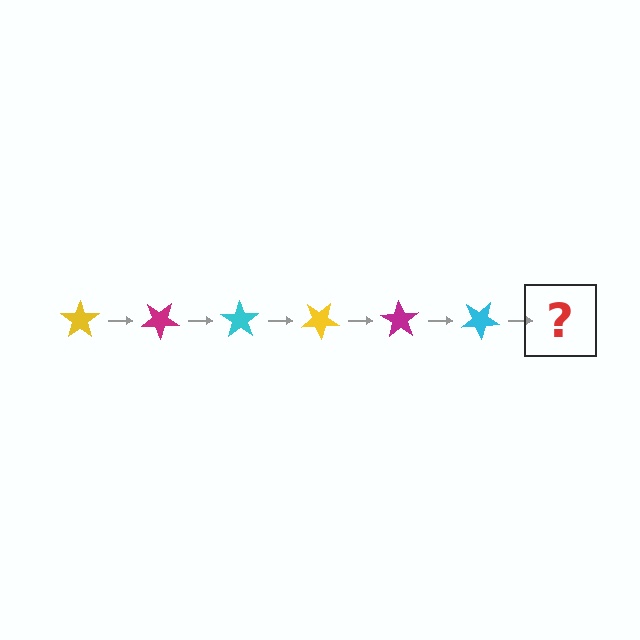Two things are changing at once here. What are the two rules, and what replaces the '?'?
The two rules are that it rotates 35 degrees each step and the color cycles through yellow, magenta, and cyan. The '?' should be a yellow star, rotated 210 degrees from the start.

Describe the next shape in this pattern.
It should be a yellow star, rotated 210 degrees from the start.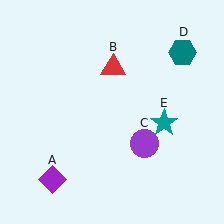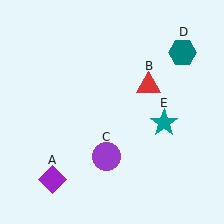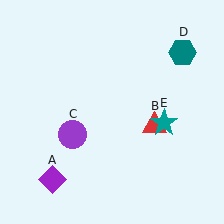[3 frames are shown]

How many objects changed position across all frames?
2 objects changed position: red triangle (object B), purple circle (object C).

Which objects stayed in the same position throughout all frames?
Purple diamond (object A) and teal hexagon (object D) and teal star (object E) remained stationary.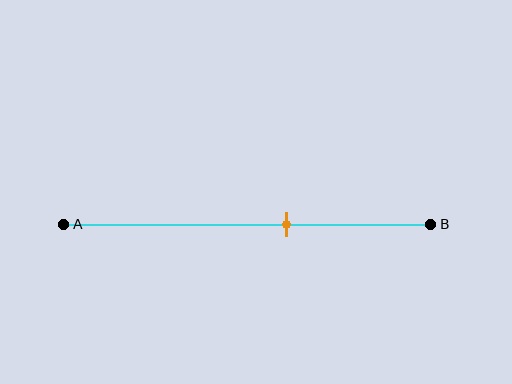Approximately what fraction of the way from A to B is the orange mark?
The orange mark is approximately 60% of the way from A to B.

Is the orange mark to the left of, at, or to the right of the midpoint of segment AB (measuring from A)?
The orange mark is to the right of the midpoint of segment AB.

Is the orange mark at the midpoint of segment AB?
No, the mark is at about 60% from A, not at the 50% midpoint.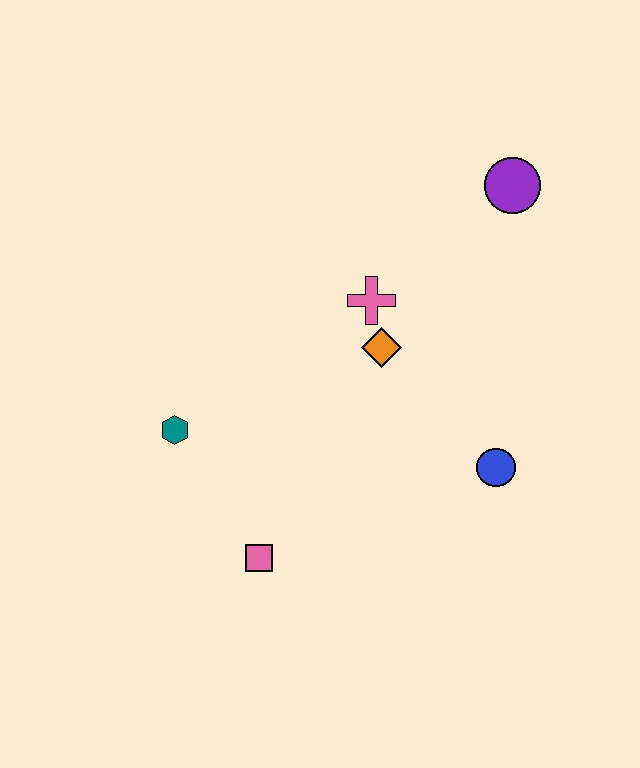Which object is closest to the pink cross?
The orange diamond is closest to the pink cross.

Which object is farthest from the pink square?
The purple circle is farthest from the pink square.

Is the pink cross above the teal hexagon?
Yes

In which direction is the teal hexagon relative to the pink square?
The teal hexagon is above the pink square.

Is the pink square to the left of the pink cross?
Yes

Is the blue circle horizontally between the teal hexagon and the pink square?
No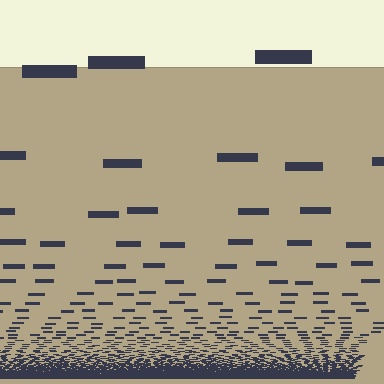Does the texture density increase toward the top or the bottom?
Density increases toward the bottom.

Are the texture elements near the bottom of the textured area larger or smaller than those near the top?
Smaller. The gradient is inverted — elements near the bottom are smaller and denser.